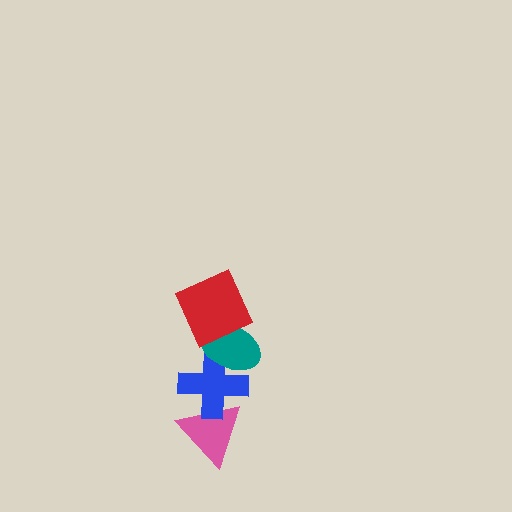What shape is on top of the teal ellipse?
The red square is on top of the teal ellipse.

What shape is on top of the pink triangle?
The blue cross is on top of the pink triangle.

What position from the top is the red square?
The red square is 1st from the top.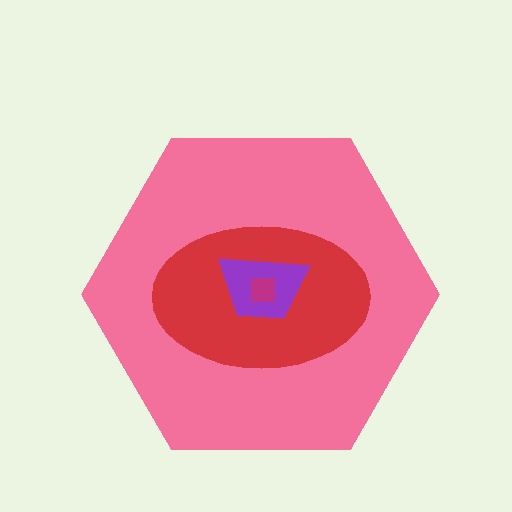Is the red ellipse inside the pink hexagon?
Yes.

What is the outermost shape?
The pink hexagon.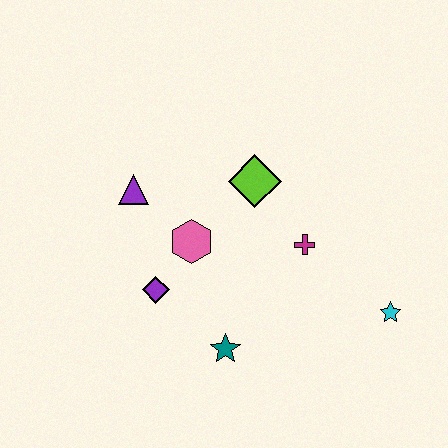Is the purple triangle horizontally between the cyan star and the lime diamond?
No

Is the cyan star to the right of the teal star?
Yes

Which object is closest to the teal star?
The purple diamond is closest to the teal star.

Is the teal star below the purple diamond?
Yes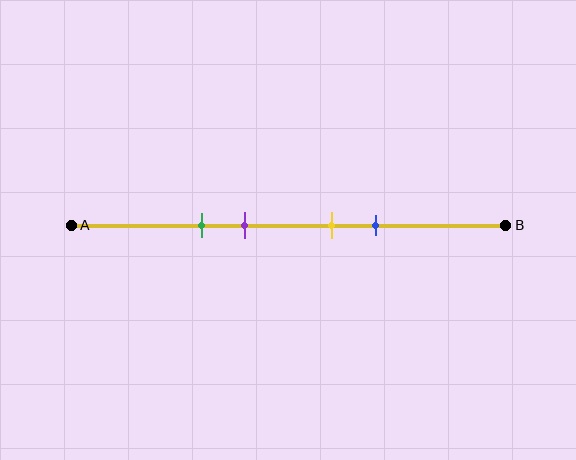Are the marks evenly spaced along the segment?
No, the marks are not evenly spaced.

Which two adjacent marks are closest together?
The yellow and blue marks are the closest adjacent pair.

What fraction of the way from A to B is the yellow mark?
The yellow mark is approximately 60% (0.6) of the way from A to B.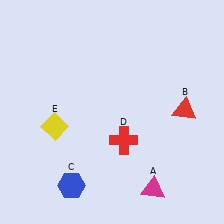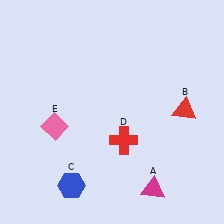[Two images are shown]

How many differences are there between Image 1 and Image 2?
There is 1 difference between the two images.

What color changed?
The diamond (E) changed from yellow in Image 1 to pink in Image 2.